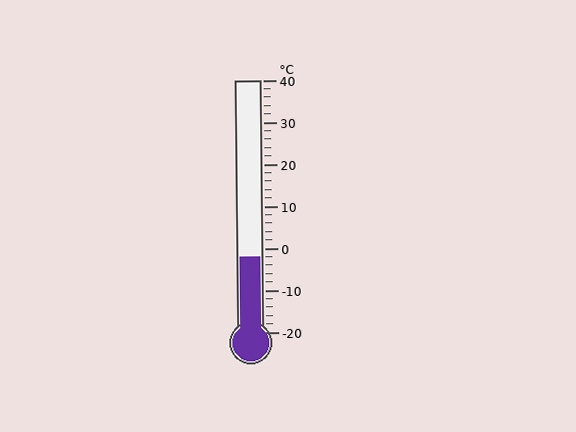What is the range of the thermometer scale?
The thermometer scale ranges from -20°C to 40°C.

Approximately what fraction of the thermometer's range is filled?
The thermometer is filled to approximately 30% of its range.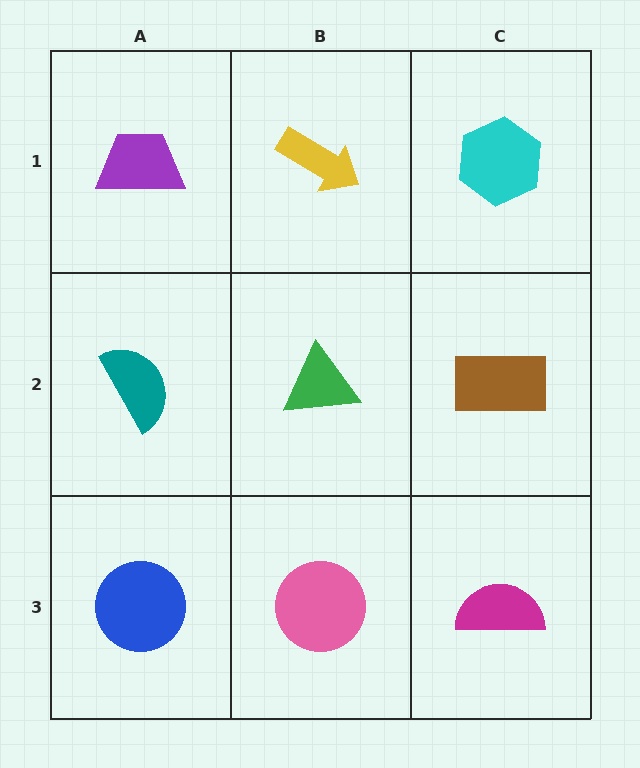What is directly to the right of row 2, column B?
A brown rectangle.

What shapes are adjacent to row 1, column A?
A teal semicircle (row 2, column A), a yellow arrow (row 1, column B).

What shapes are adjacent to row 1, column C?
A brown rectangle (row 2, column C), a yellow arrow (row 1, column B).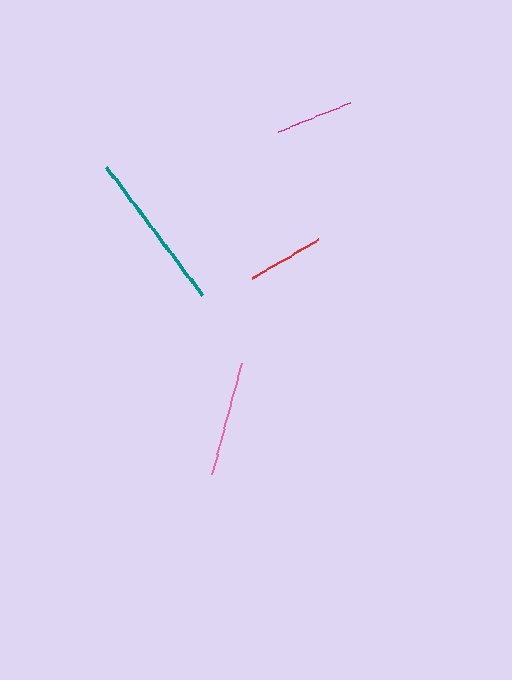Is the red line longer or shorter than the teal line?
The teal line is longer than the red line.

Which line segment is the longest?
The teal line is the longest at approximately 159 pixels.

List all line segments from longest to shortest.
From longest to shortest: teal, pink, magenta, red.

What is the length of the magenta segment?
The magenta segment is approximately 78 pixels long.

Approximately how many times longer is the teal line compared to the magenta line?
The teal line is approximately 2.0 times the length of the magenta line.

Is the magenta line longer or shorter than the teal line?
The teal line is longer than the magenta line.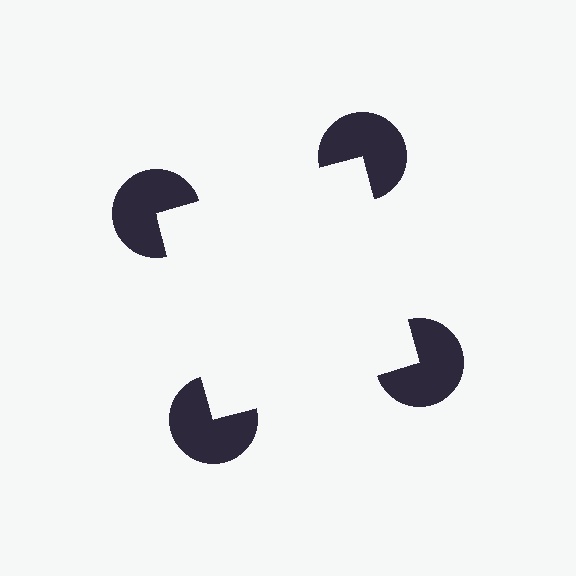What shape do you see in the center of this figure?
An illusory square — its edges are inferred from the aligned wedge cuts in the pac-man discs, not physically drawn.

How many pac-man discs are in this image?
There are 4 — one at each vertex of the illusory square.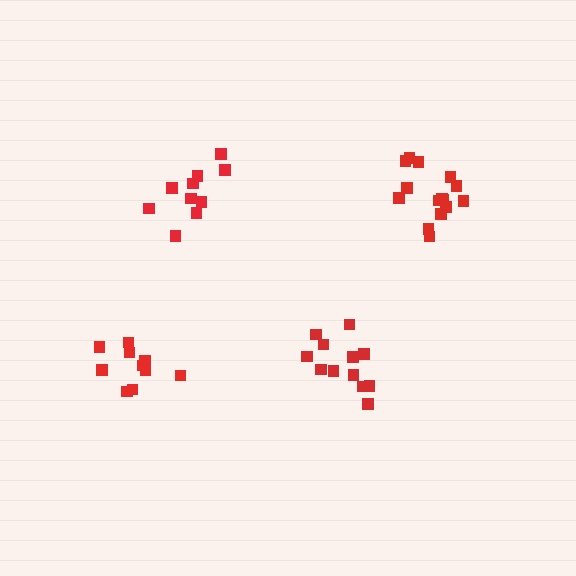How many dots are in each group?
Group 1: 10 dots, Group 2: 10 dots, Group 3: 15 dots, Group 4: 12 dots (47 total).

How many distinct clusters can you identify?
There are 4 distinct clusters.